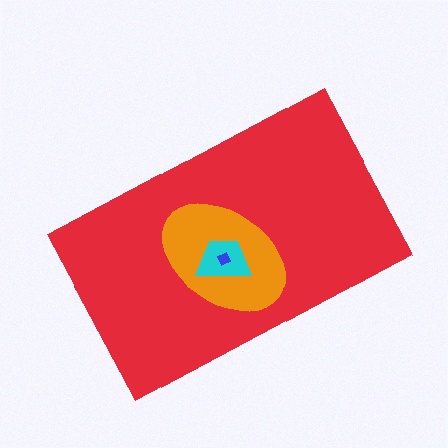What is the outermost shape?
The red rectangle.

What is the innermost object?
The blue diamond.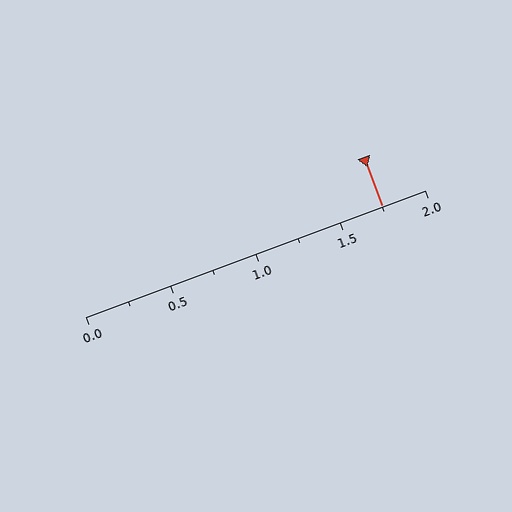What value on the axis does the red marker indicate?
The marker indicates approximately 1.75.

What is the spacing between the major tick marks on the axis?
The major ticks are spaced 0.5 apart.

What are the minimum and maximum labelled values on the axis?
The axis runs from 0.0 to 2.0.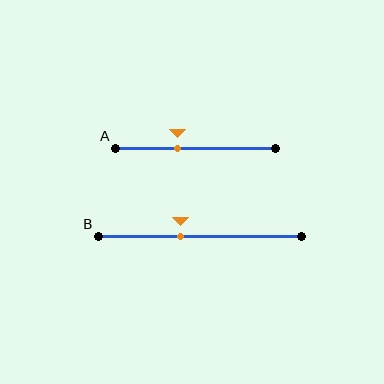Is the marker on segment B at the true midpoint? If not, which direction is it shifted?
No, the marker on segment B is shifted to the left by about 9% of the segment length.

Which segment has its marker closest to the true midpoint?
Segment B has its marker closest to the true midpoint.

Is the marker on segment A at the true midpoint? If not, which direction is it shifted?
No, the marker on segment A is shifted to the left by about 11% of the segment length.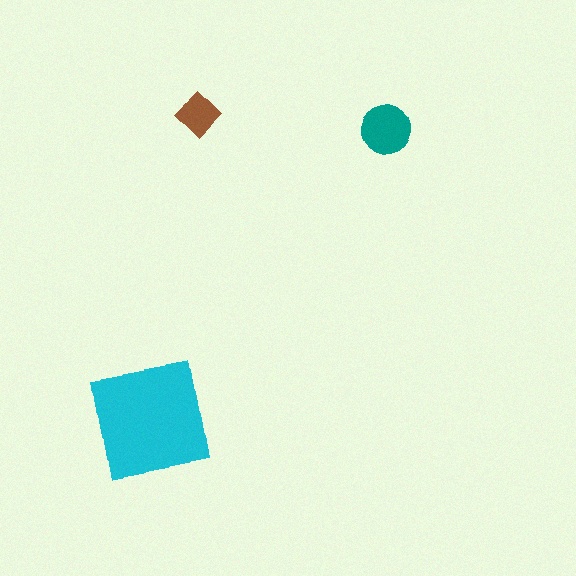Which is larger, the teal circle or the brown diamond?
The teal circle.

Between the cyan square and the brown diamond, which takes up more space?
The cyan square.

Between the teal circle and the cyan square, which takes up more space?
The cyan square.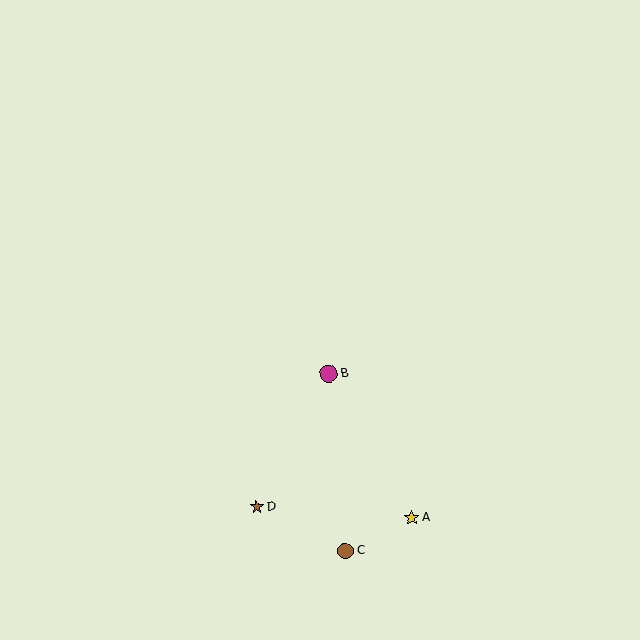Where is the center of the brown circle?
The center of the brown circle is at (346, 551).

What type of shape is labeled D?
Shape D is a brown star.